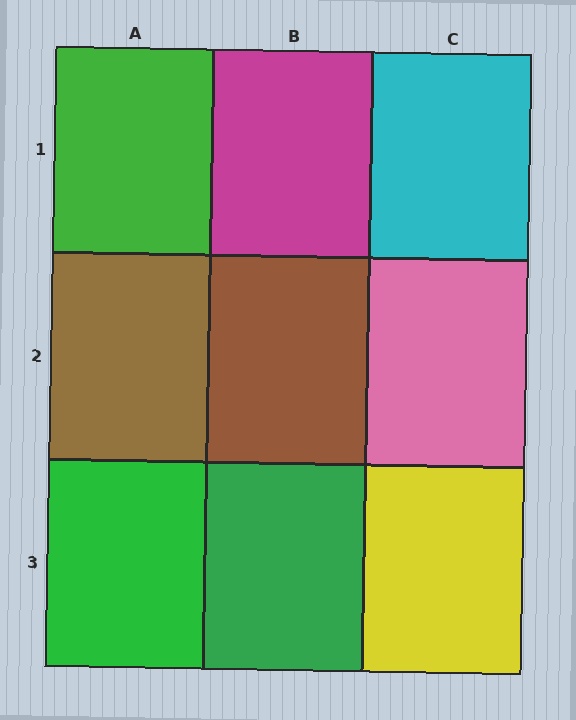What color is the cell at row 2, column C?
Pink.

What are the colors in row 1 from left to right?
Green, magenta, cyan.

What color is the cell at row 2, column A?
Brown.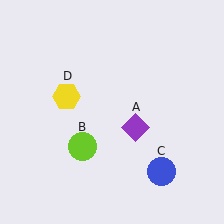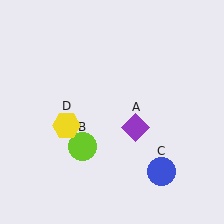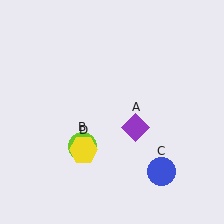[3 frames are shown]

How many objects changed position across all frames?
1 object changed position: yellow hexagon (object D).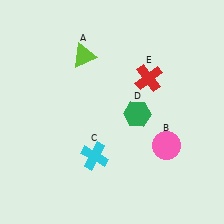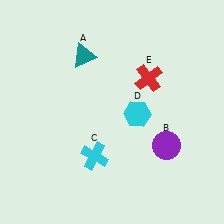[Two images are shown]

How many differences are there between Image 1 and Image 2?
There are 3 differences between the two images.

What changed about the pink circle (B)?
In Image 1, B is pink. In Image 2, it changed to purple.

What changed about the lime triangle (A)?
In Image 1, A is lime. In Image 2, it changed to teal.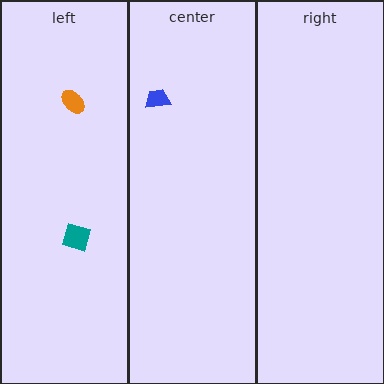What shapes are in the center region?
The blue trapezoid.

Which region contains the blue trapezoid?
The center region.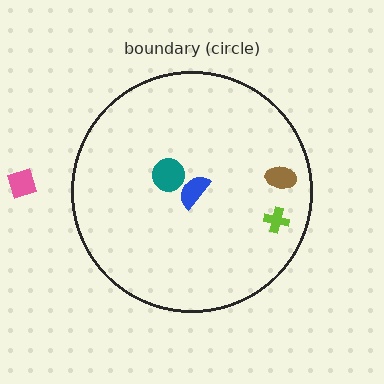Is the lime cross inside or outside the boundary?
Inside.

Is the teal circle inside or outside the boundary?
Inside.